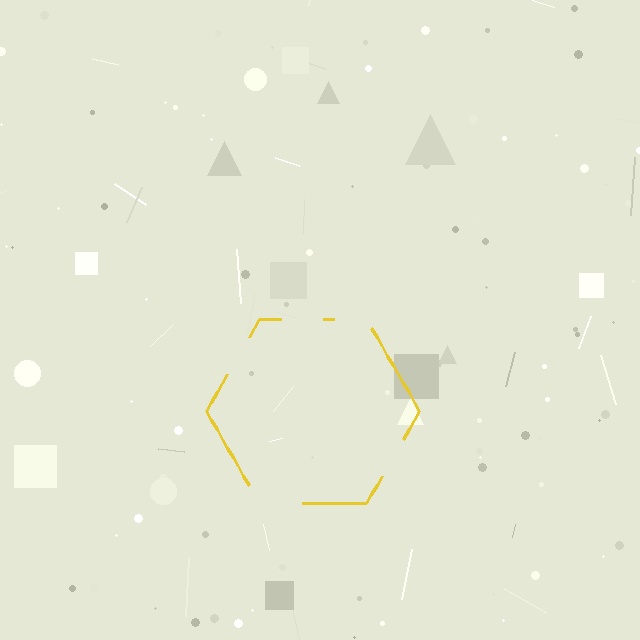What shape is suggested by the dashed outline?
The dashed outline suggests a hexagon.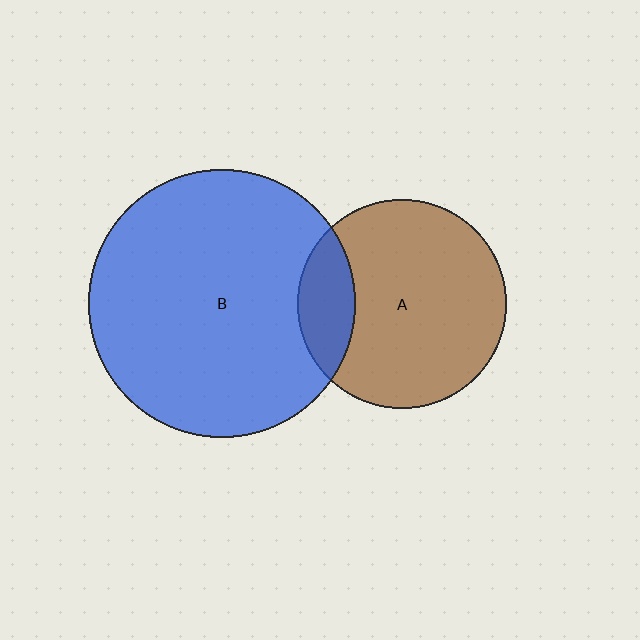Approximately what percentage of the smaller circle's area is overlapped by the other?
Approximately 20%.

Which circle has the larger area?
Circle B (blue).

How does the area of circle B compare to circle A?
Approximately 1.6 times.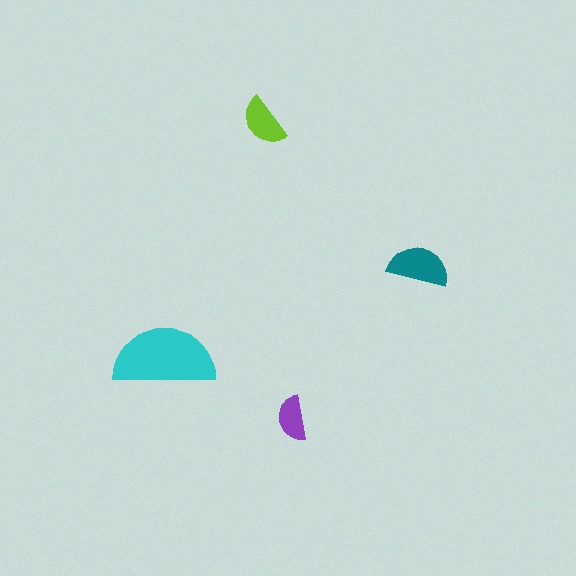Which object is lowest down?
The purple semicircle is bottommost.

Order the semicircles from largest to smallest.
the cyan one, the teal one, the lime one, the purple one.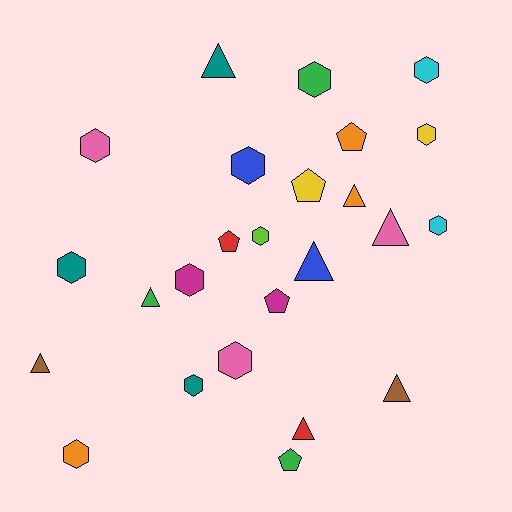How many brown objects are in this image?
There are 2 brown objects.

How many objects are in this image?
There are 25 objects.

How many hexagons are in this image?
There are 12 hexagons.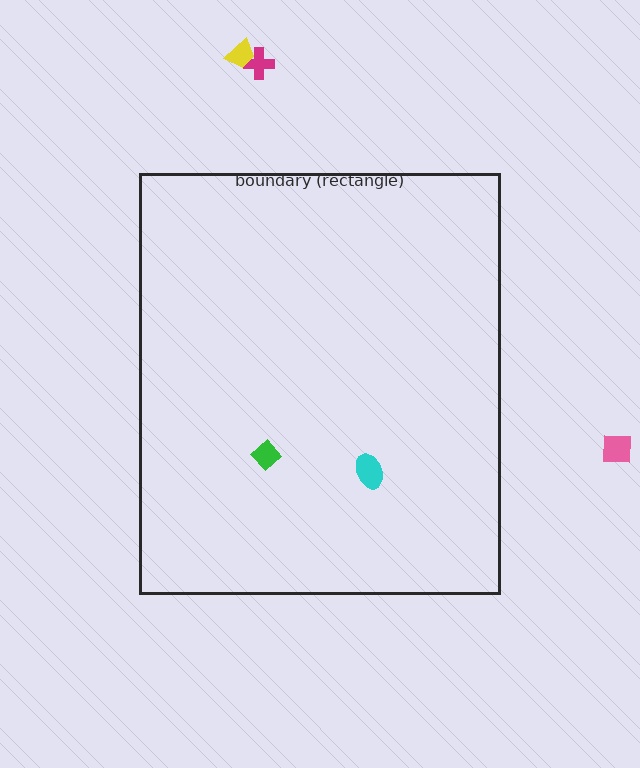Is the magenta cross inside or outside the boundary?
Outside.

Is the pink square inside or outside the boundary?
Outside.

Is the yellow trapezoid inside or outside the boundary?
Outside.